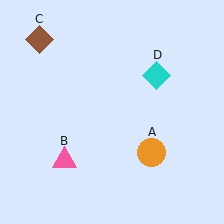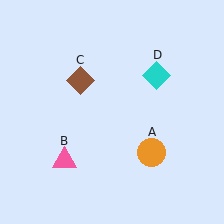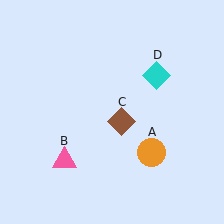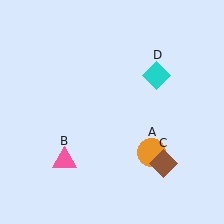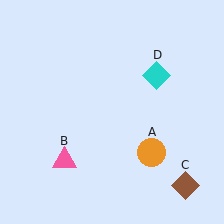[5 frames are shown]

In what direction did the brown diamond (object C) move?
The brown diamond (object C) moved down and to the right.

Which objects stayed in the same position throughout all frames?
Orange circle (object A) and pink triangle (object B) and cyan diamond (object D) remained stationary.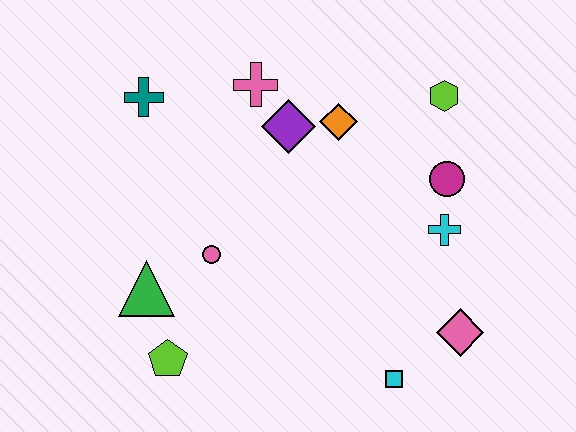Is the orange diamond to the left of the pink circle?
No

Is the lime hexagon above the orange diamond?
Yes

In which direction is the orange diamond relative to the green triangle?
The orange diamond is to the right of the green triangle.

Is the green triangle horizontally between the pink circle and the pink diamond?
No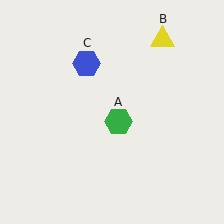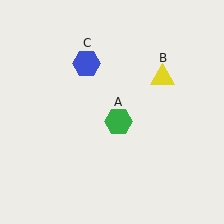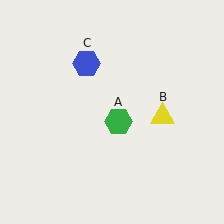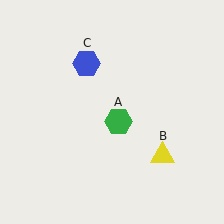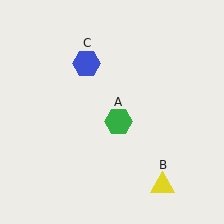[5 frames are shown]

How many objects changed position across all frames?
1 object changed position: yellow triangle (object B).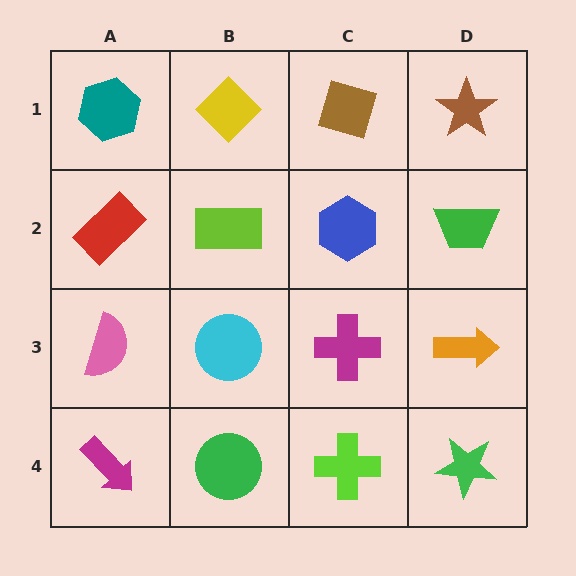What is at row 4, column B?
A green circle.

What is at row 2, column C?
A blue hexagon.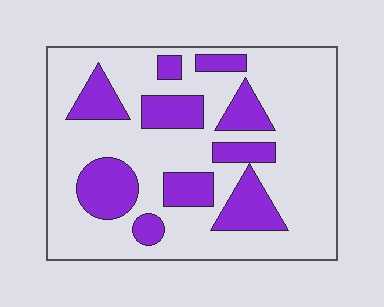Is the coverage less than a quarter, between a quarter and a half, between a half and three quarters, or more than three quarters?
Between a quarter and a half.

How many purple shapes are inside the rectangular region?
10.